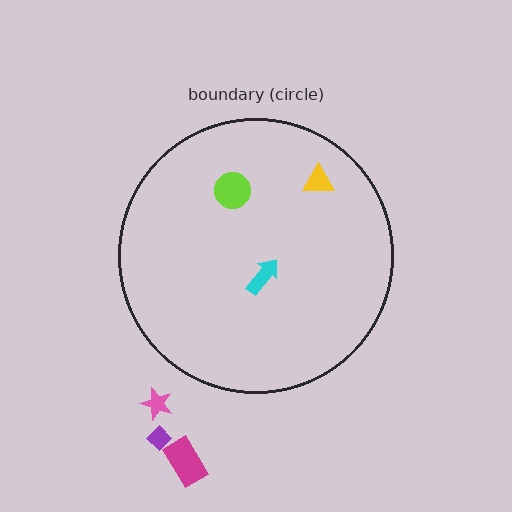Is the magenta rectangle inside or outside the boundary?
Outside.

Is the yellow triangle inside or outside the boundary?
Inside.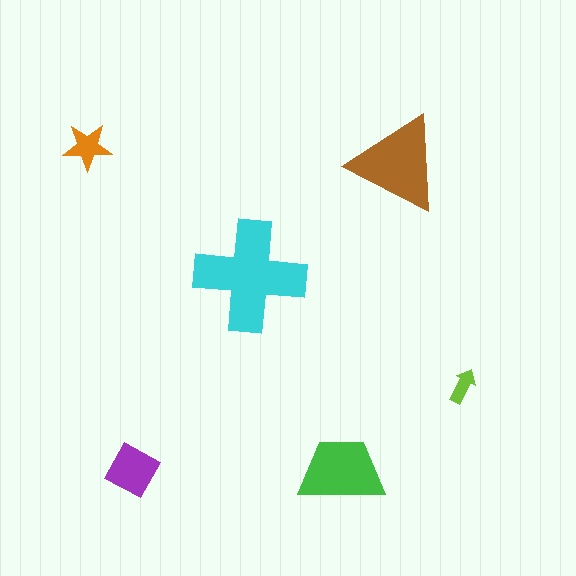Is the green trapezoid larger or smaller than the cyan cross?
Smaller.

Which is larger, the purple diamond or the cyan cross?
The cyan cross.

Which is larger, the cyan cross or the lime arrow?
The cyan cross.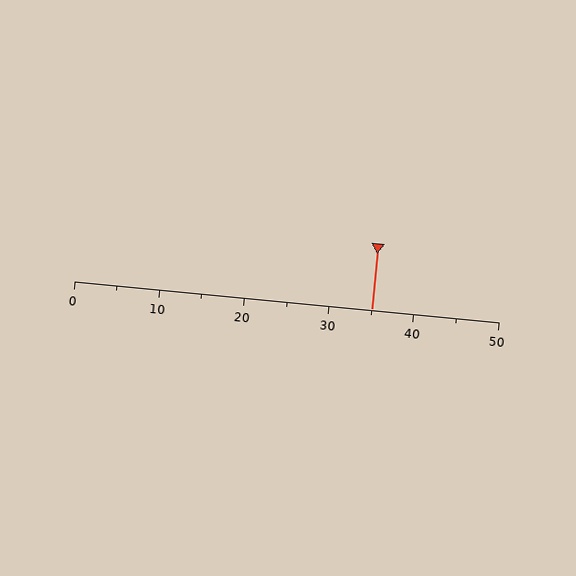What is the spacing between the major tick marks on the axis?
The major ticks are spaced 10 apart.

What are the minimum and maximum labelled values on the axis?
The axis runs from 0 to 50.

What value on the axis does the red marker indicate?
The marker indicates approximately 35.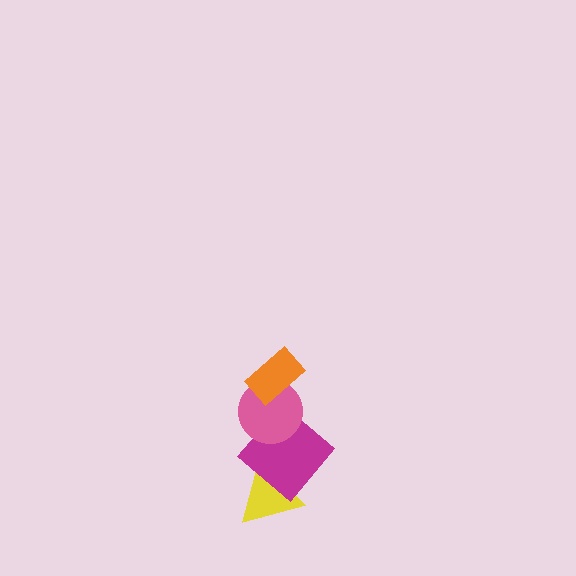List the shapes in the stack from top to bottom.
From top to bottom: the orange rectangle, the pink circle, the magenta diamond, the yellow triangle.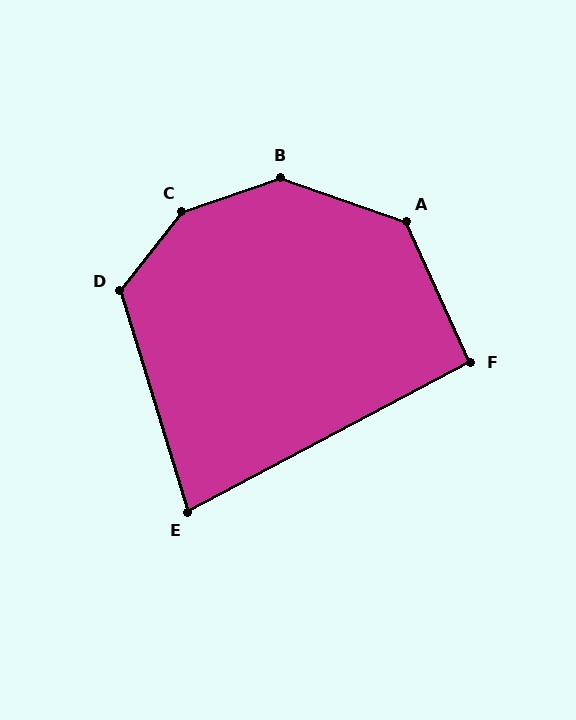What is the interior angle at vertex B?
Approximately 142 degrees (obtuse).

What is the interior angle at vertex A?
Approximately 133 degrees (obtuse).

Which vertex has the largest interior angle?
C, at approximately 147 degrees.